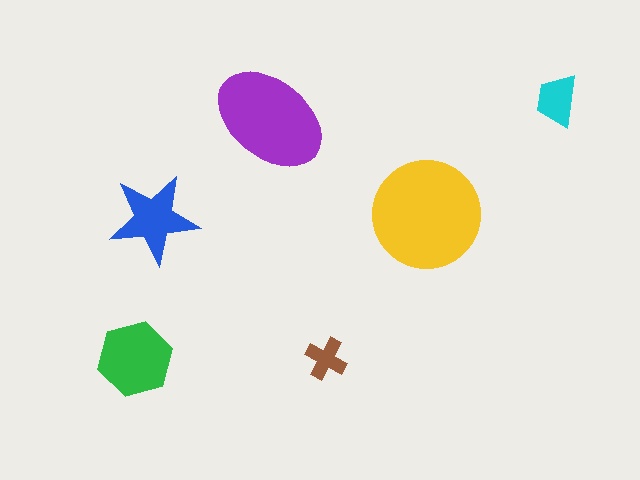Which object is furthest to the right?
The cyan trapezoid is rightmost.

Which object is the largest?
The yellow circle.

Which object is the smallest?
The brown cross.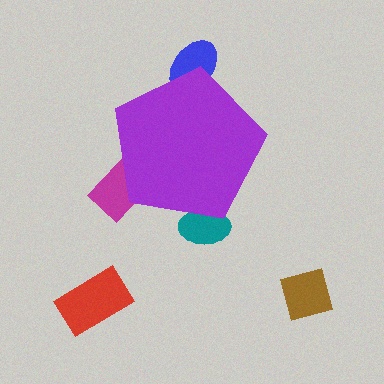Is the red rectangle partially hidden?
No, the red rectangle is fully visible.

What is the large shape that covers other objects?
A purple pentagon.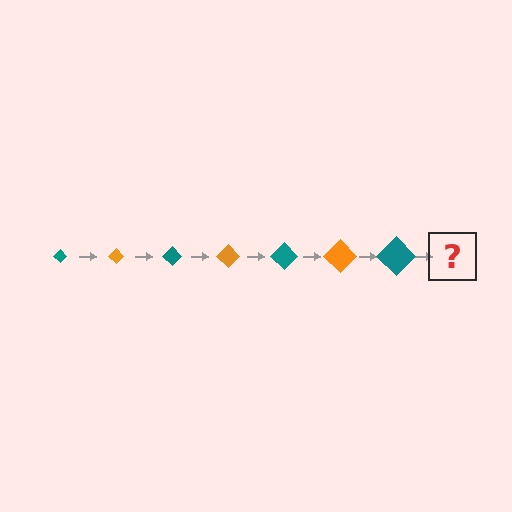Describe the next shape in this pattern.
It should be an orange diamond, larger than the previous one.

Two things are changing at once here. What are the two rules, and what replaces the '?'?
The two rules are that the diamond grows larger each step and the color cycles through teal and orange. The '?' should be an orange diamond, larger than the previous one.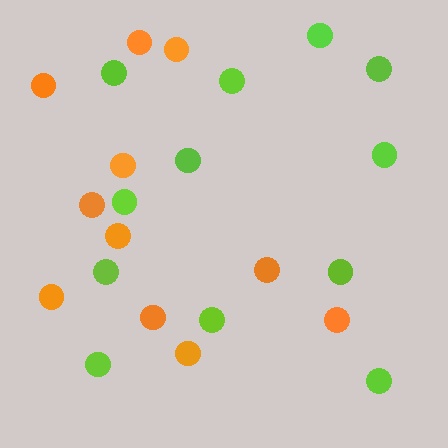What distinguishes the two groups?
There are 2 groups: one group of lime circles (12) and one group of orange circles (11).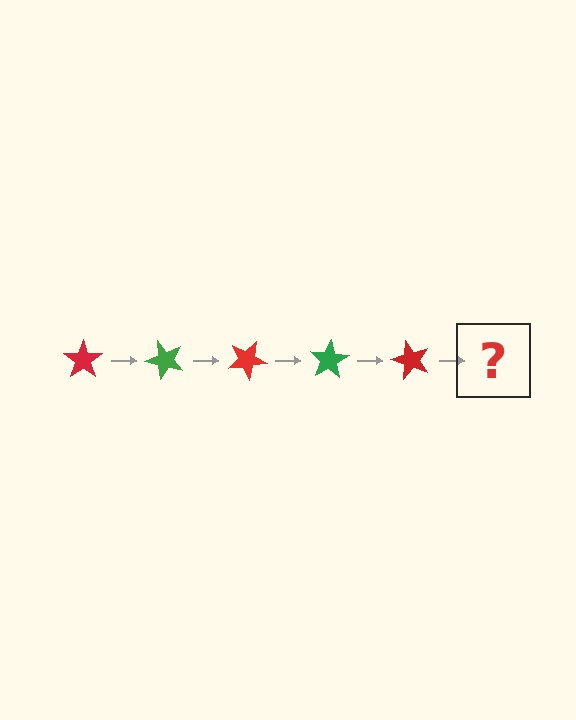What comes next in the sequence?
The next element should be a green star, rotated 250 degrees from the start.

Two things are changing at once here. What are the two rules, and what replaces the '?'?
The two rules are that it rotates 50 degrees each step and the color cycles through red and green. The '?' should be a green star, rotated 250 degrees from the start.